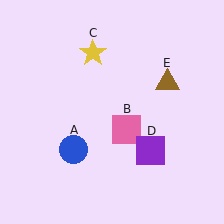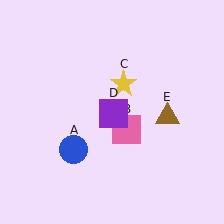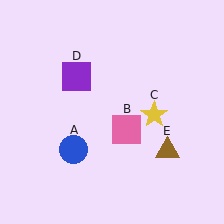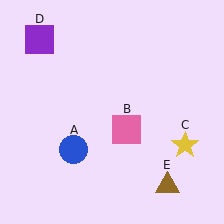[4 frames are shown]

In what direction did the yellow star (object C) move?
The yellow star (object C) moved down and to the right.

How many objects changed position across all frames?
3 objects changed position: yellow star (object C), purple square (object D), brown triangle (object E).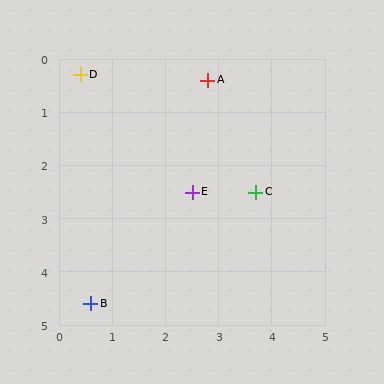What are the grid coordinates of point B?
Point B is at approximately (0.6, 4.6).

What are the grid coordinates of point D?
Point D is at approximately (0.4, 0.3).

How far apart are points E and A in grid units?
Points E and A are about 2.1 grid units apart.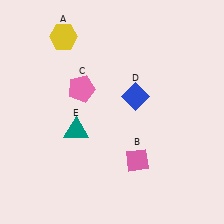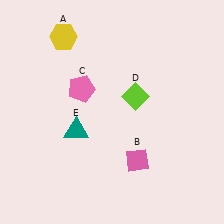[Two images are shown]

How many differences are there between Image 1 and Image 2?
There is 1 difference between the two images.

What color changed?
The diamond (D) changed from blue in Image 1 to lime in Image 2.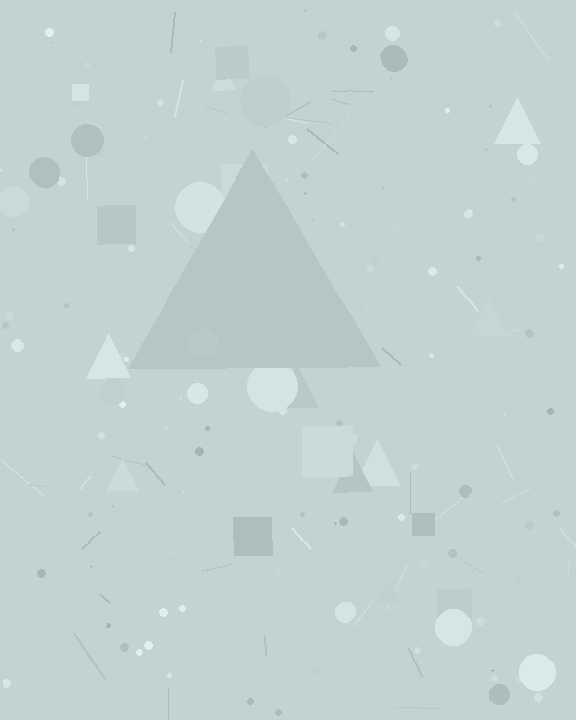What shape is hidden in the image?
A triangle is hidden in the image.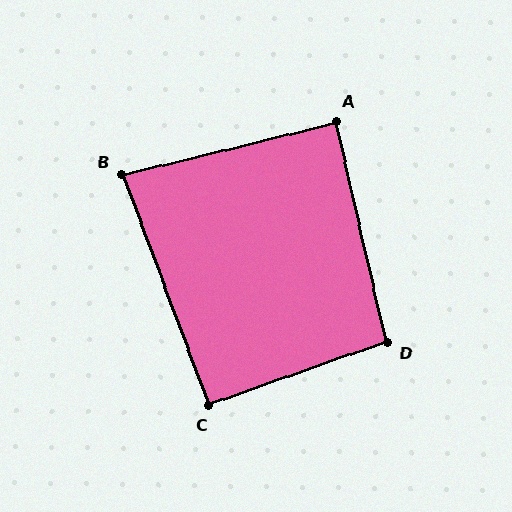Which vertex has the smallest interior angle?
B, at approximately 83 degrees.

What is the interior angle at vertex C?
Approximately 91 degrees (approximately right).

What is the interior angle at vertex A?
Approximately 89 degrees (approximately right).